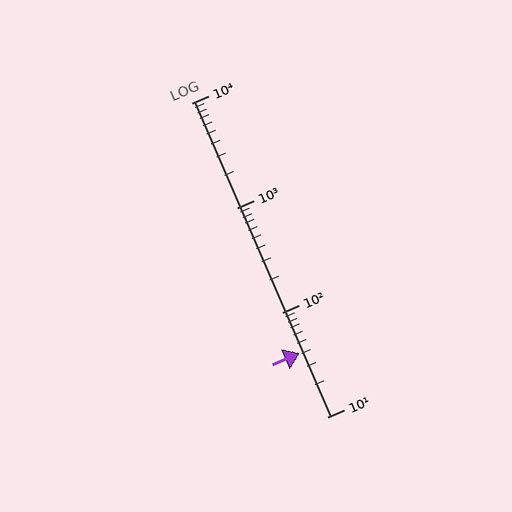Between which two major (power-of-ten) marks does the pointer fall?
The pointer is between 10 and 100.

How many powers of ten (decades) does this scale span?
The scale spans 3 decades, from 10 to 10000.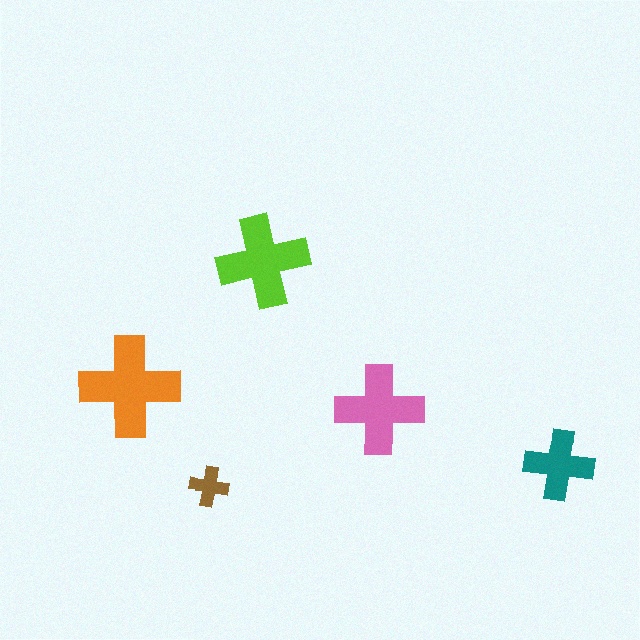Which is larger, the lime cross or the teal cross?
The lime one.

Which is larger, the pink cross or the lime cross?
The lime one.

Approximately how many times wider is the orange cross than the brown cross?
About 2.5 times wider.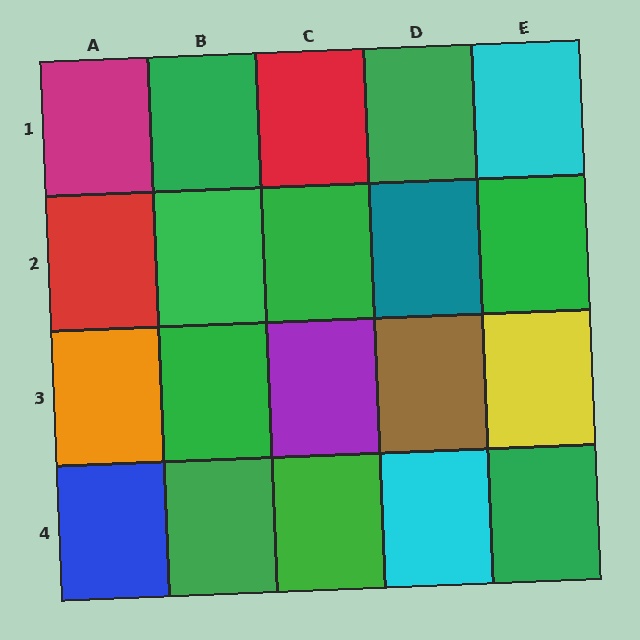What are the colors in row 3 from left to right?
Orange, green, purple, brown, yellow.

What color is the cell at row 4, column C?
Green.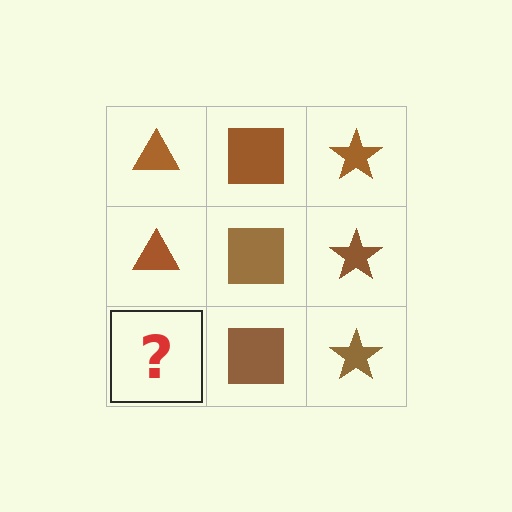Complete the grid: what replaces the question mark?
The question mark should be replaced with a brown triangle.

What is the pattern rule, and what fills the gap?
The rule is that each column has a consistent shape. The gap should be filled with a brown triangle.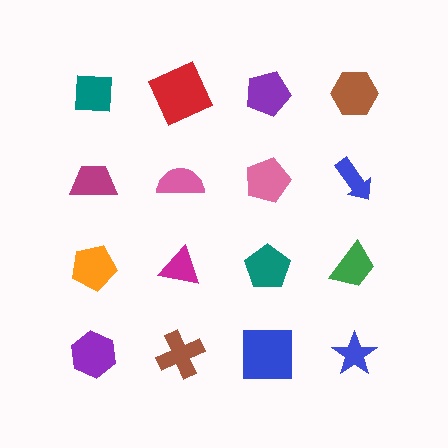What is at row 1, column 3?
A purple pentagon.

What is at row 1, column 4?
A brown hexagon.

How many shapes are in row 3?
4 shapes.